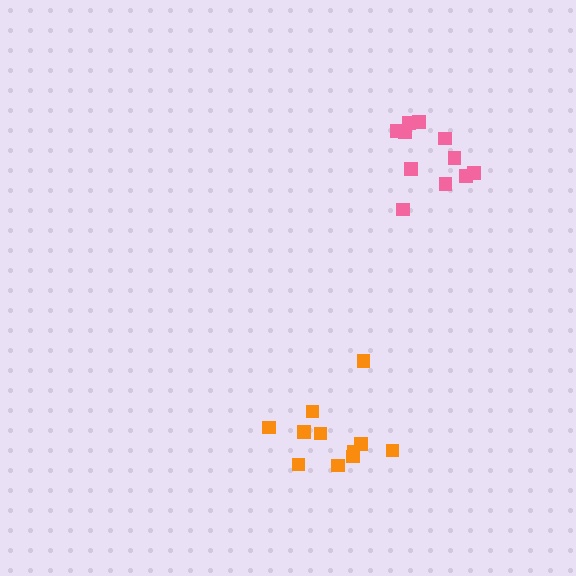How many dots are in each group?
Group 1: 11 dots, Group 2: 11 dots (22 total).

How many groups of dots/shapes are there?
There are 2 groups.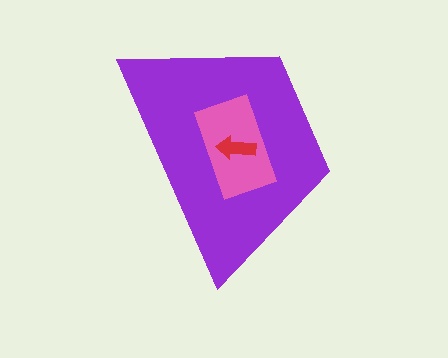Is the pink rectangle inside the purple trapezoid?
Yes.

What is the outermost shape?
The purple trapezoid.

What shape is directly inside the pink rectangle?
The red arrow.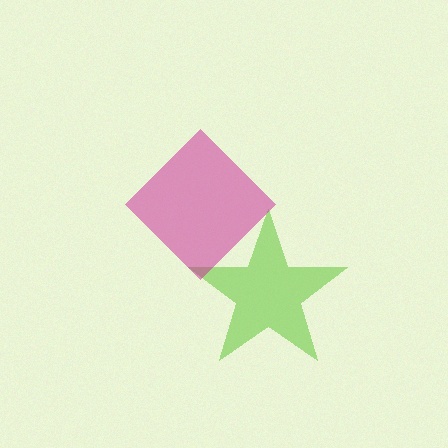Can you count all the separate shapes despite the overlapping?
Yes, there are 2 separate shapes.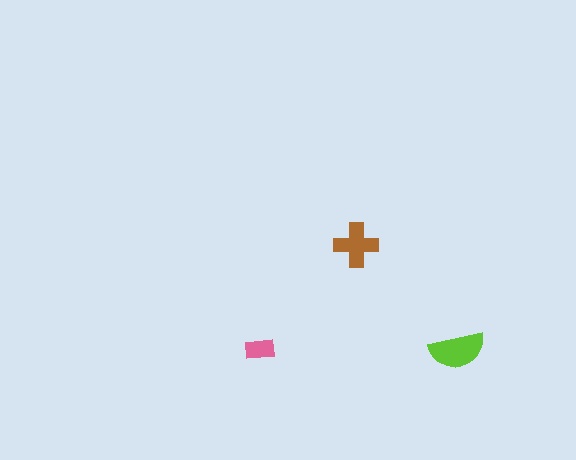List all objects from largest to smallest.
The lime semicircle, the brown cross, the pink rectangle.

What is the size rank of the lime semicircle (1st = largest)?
1st.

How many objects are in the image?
There are 3 objects in the image.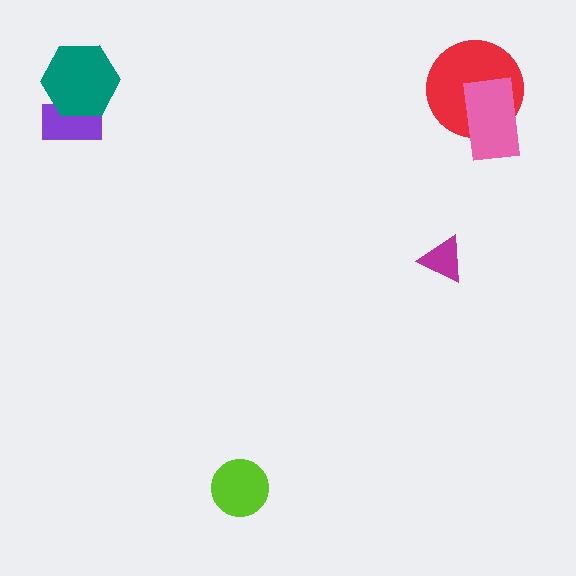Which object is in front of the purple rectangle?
The teal hexagon is in front of the purple rectangle.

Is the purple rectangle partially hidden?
Yes, it is partially covered by another shape.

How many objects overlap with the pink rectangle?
1 object overlaps with the pink rectangle.